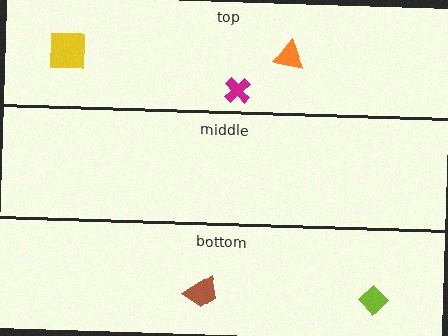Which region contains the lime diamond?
The bottom region.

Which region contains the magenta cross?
The top region.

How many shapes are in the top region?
3.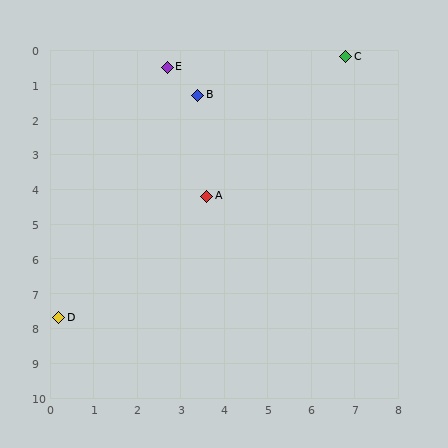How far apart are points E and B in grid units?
Points E and B are about 1.1 grid units apart.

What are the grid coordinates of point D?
Point D is at approximately (0.2, 7.7).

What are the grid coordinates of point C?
Point C is at approximately (6.8, 0.2).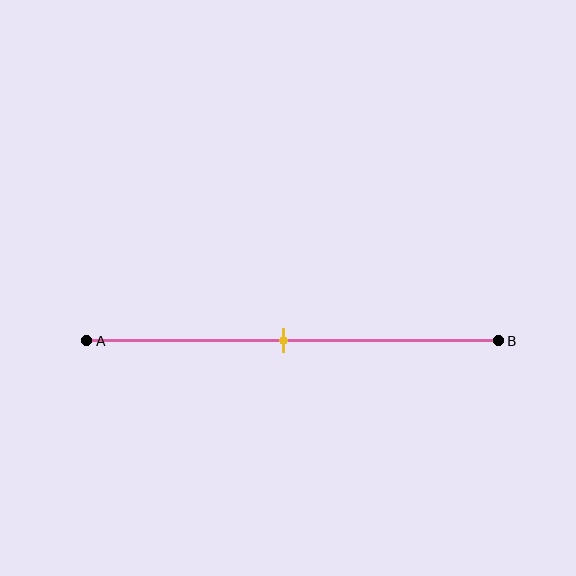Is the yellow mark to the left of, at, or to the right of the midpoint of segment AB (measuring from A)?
The yellow mark is approximately at the midpoint of segment AB.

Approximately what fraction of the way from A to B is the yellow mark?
The yellow mark is approximately 50% of the way from A to B.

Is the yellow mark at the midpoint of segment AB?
Yes, the mark is approximately at the midpoint.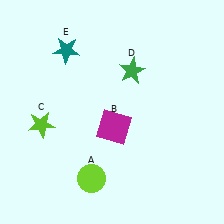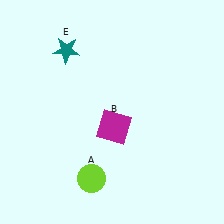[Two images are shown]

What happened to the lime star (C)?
The lime star (C) was removed in Image 2. It was in the bottom-left area of Image 1.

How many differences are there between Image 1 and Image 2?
There are 2 differences between the two images.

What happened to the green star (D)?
The green star (D) was removed in Image 2. It was in the top-right area of Image 1.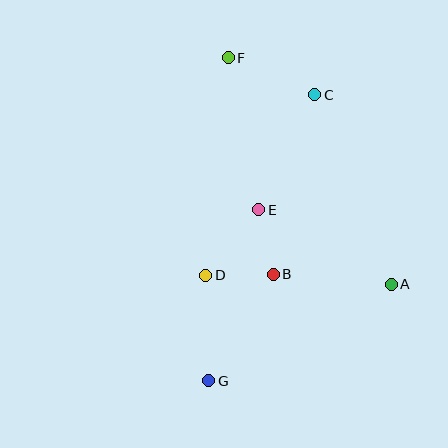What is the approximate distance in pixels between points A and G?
The distance between A and G is approximately 206 pixels.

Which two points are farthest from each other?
Points F and G are farthest from each other.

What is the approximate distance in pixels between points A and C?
The distance between A and C is approximately 205 pixels.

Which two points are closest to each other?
Points B and E are closest to each other.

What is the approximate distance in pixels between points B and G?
The distance between B and G is approximately 124 pixels.